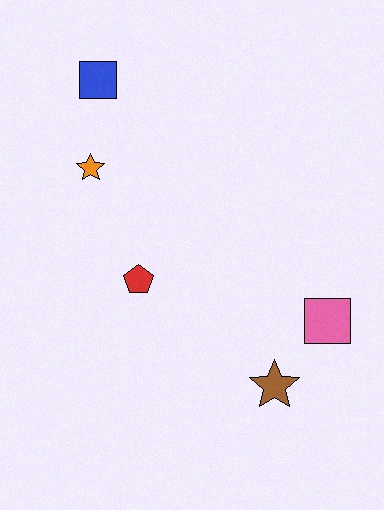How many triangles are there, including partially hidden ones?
There are no triangles.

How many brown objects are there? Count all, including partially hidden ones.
There is 1 brown object.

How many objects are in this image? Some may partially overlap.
There are 5 objects.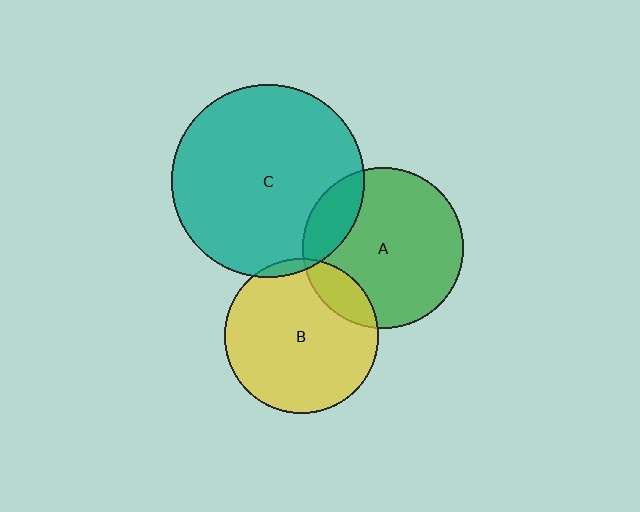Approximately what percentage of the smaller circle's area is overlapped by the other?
Approximately 15%.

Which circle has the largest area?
Circle C (teal).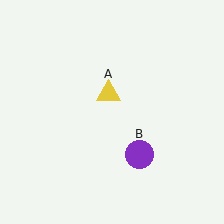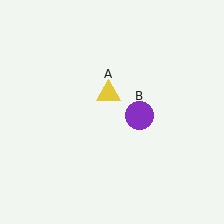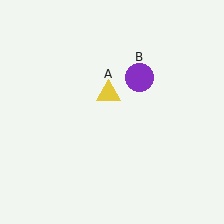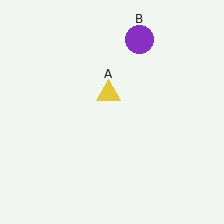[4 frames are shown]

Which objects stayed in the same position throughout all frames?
Yellow triangle (object A) remained stationary.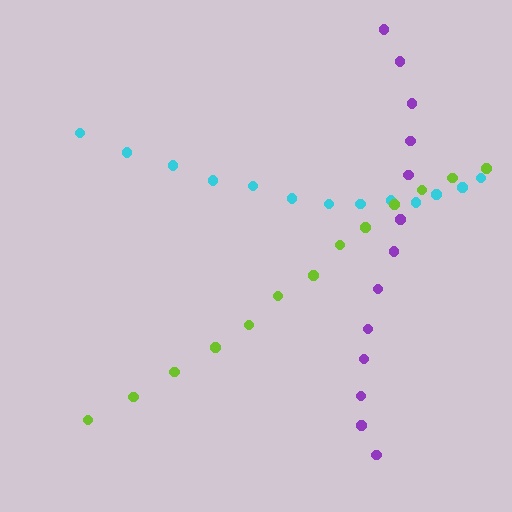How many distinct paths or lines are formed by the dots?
There are 3 distinct paths.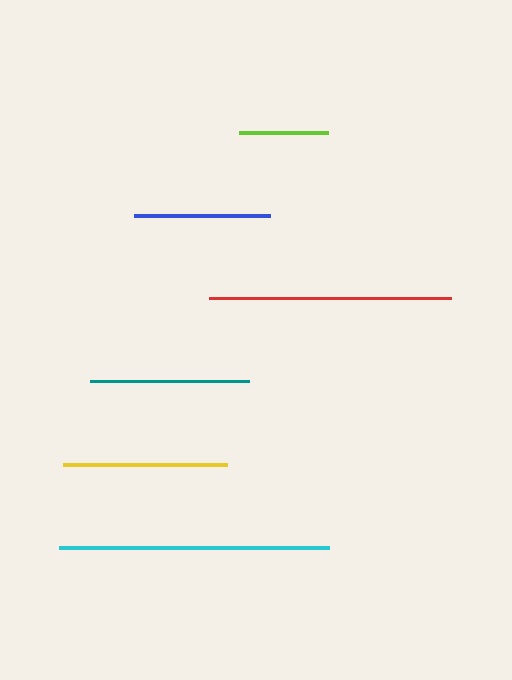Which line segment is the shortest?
The lime line is the shortest at approximately 89 pixels.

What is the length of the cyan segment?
The cyan segment is approximately 270 pixels long.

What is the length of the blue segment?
The blue segment is approximately 136 pixels long.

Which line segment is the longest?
The cyan line is the longest at approximately 270 pixels.